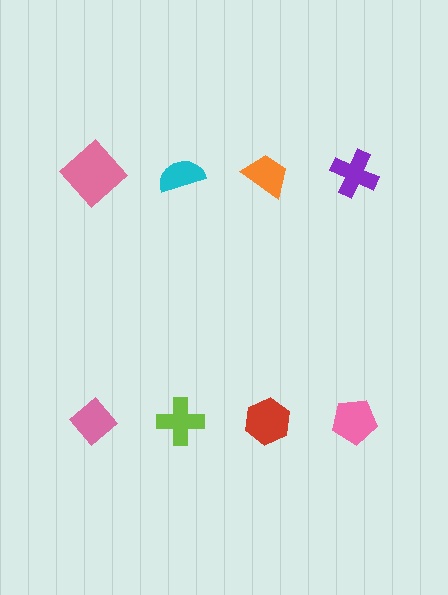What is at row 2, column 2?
A lime cross.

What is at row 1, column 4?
A purple cross.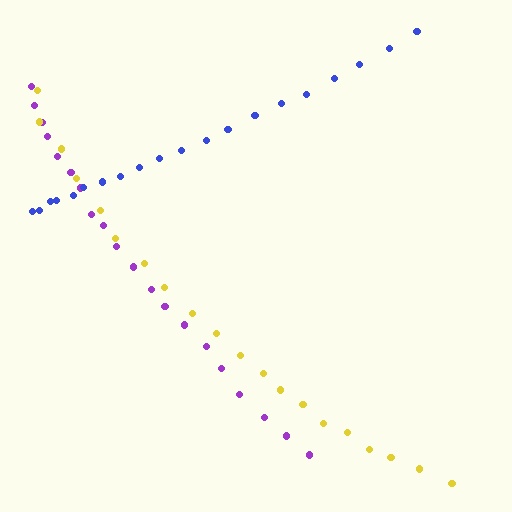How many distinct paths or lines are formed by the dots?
There are 3 distinct paths.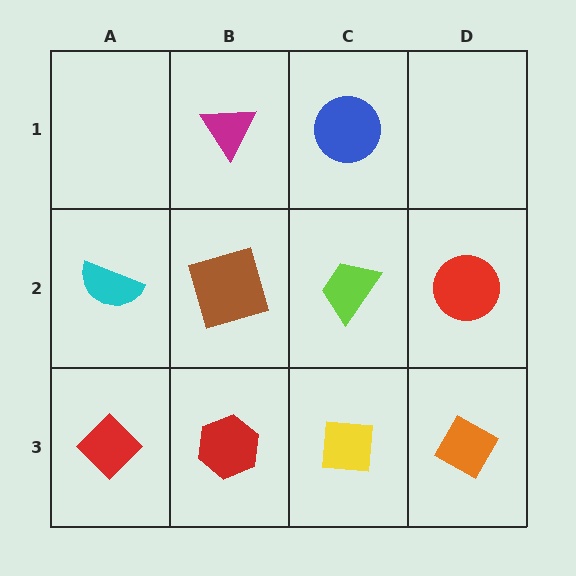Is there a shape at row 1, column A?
No, that cell is empty.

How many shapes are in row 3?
4 shapes.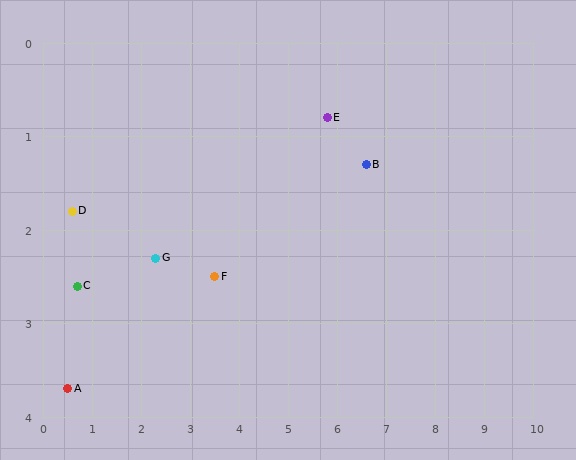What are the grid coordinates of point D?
Point D is at approximately (0.6, 1.8).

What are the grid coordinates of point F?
Point F is at approximately (3.5, 2.5).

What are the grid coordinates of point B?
Point B is at approximately (6.6, 1.3).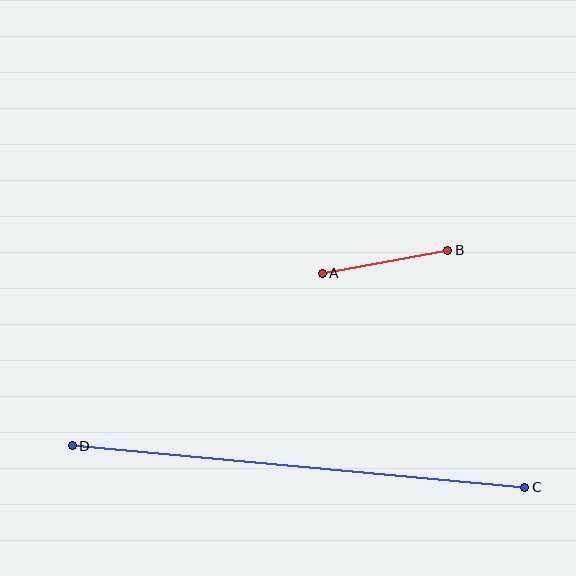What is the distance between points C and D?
The distance is approximately 454 pixels.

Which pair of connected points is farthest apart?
Points C and D are farthest apart.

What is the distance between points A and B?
The distance is approximately 128 pixels.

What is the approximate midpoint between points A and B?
The midpoint is at approximately (385, 262) pixels.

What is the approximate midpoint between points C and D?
The midpoint is at approximately (298, 466) pixels.